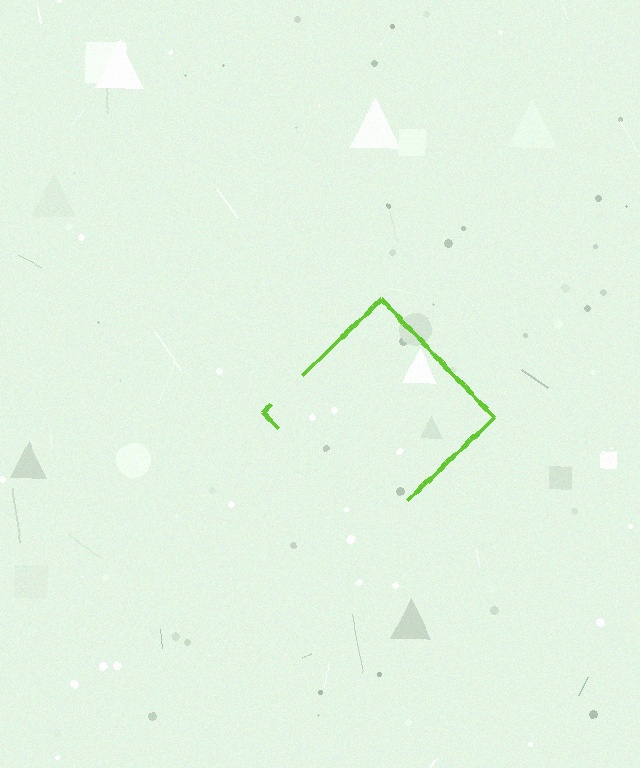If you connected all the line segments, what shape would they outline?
They would outline a diamond.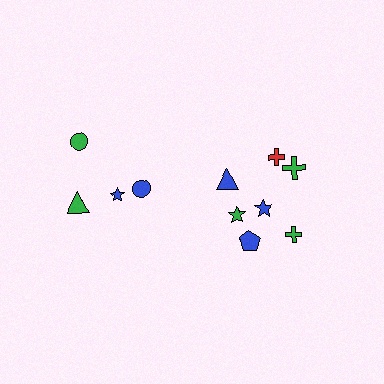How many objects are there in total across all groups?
There are 11 objects.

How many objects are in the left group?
There are 4 objects.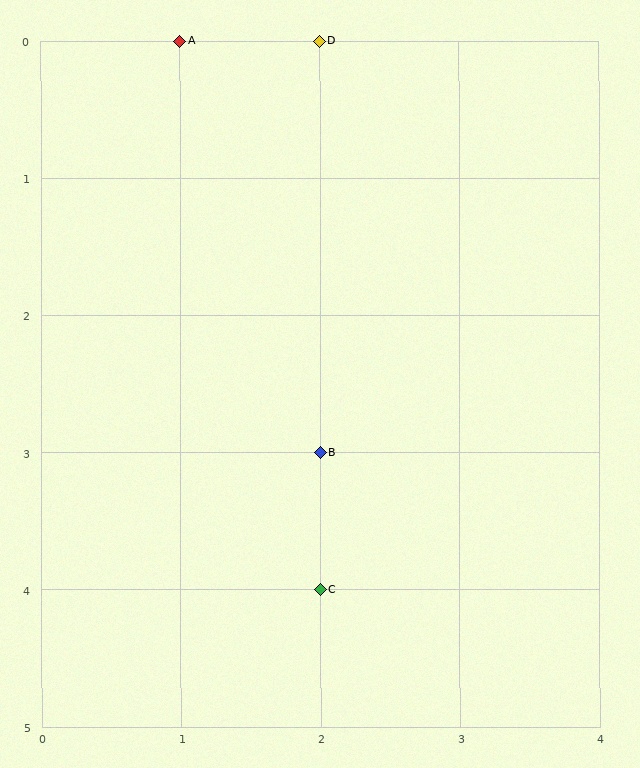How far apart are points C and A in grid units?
Points C and A are 1 column and 4 rows apart (about 4.1 grid units diagonally).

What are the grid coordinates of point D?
Point D is at grid coordinates (2, 0).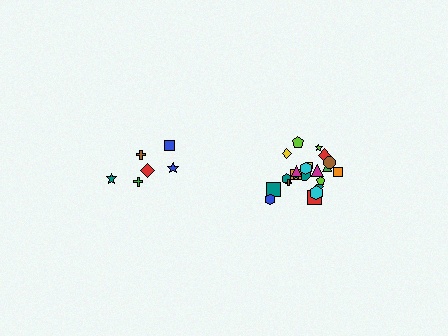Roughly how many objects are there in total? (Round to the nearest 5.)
Roughly 30 objects in total.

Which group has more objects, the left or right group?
The right group.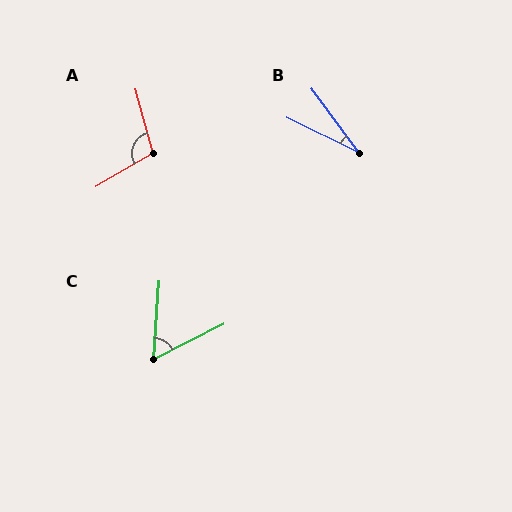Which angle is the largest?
A, at approximately 105 degrees.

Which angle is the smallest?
B, at approximately 28 degrees.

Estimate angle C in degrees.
Approximately 59 degrees.